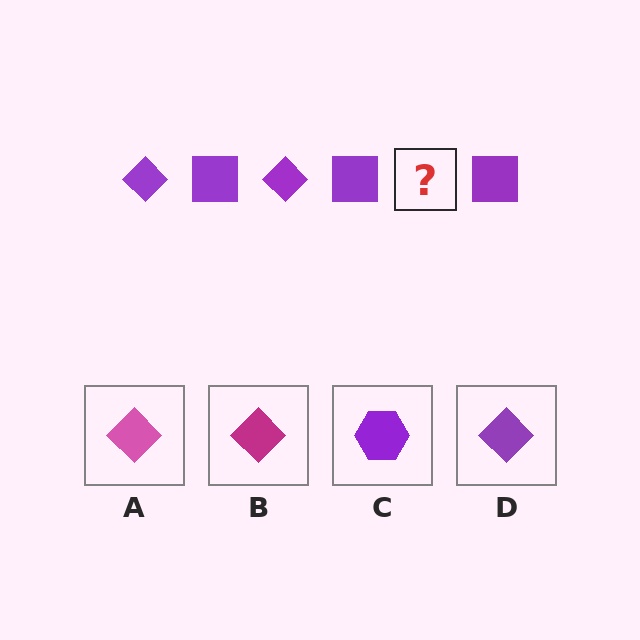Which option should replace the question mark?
Option D.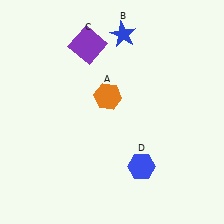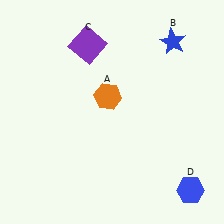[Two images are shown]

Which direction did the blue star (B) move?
The blue star (B) moved right.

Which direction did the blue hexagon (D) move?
The blue hexagon (D) moved right.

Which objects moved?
The objects that moved are: the blue star (B), the blue hexagon (D).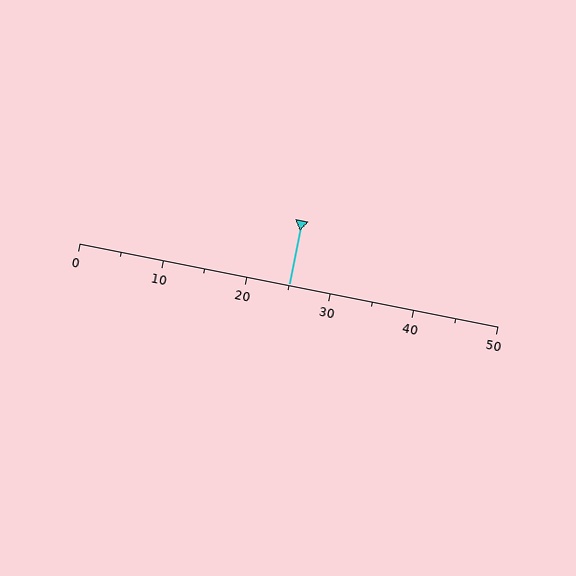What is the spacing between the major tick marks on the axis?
The major ticks are spaced 10 apart.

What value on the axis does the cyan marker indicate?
The marker indicates approximately 25.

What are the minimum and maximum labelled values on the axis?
The axis runs from 0 to 50.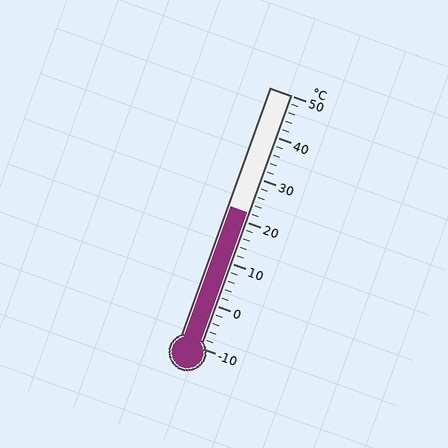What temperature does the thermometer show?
The thermometer shows approximately 22°C.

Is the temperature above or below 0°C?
The temperature is above 0°C.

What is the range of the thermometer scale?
The thermometer scale ranges from -10°C to 50°C.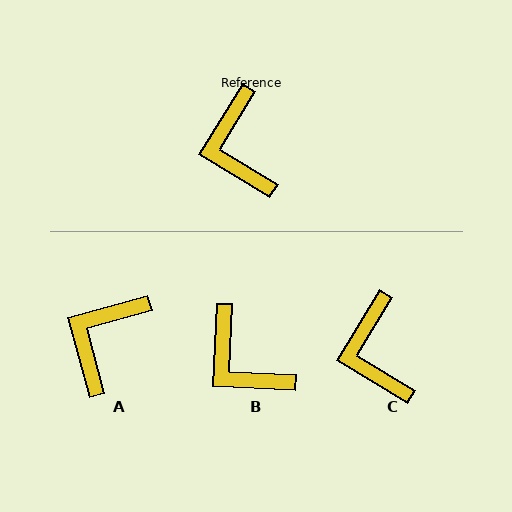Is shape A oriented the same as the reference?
No, it is off by about 44 degrees.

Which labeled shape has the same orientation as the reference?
C.